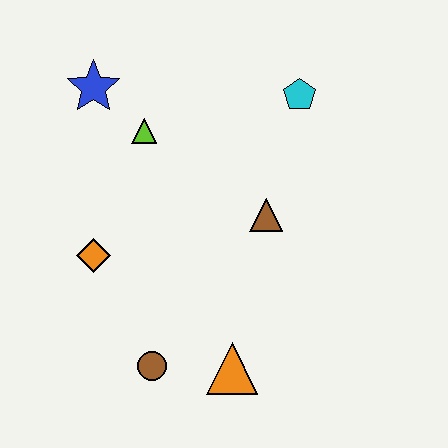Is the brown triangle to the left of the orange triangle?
No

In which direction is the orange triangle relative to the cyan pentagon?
The orange triangle is below the cyan pentagon.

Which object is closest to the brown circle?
The orange triangle is closest to the brown circle.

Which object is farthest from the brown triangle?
The blue star is farthest from the brown triangle.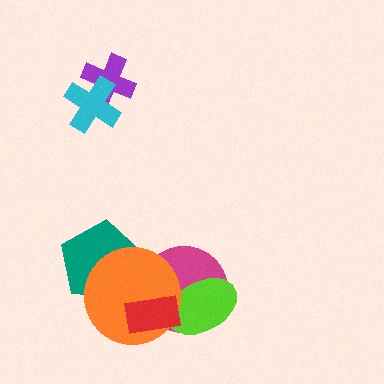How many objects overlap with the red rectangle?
3 objects overlap with the red rectangle.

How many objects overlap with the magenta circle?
3 objects overlap with the magenta circle.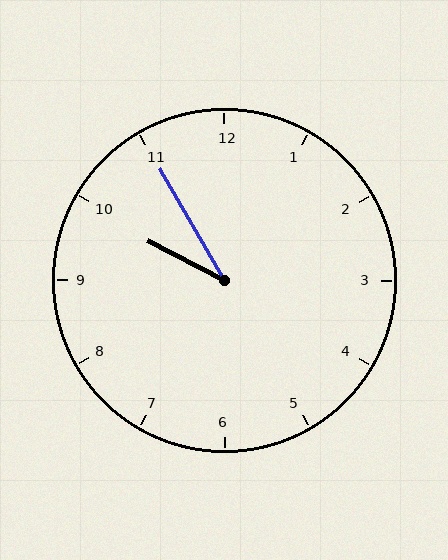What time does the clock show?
9:55.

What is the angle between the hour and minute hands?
Approximately 32 degrees.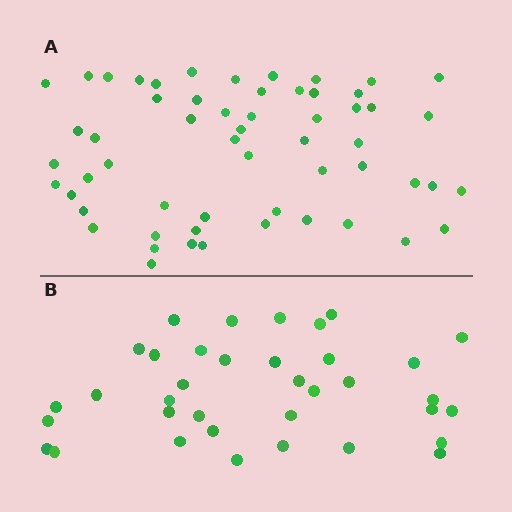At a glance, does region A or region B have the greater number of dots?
Region A (the top region) has more dots.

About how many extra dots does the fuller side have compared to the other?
Region A has approximately 20 more dots than region B.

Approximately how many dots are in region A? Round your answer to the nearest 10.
About 60 dots. (The exact count is 57, which rounds to 60.)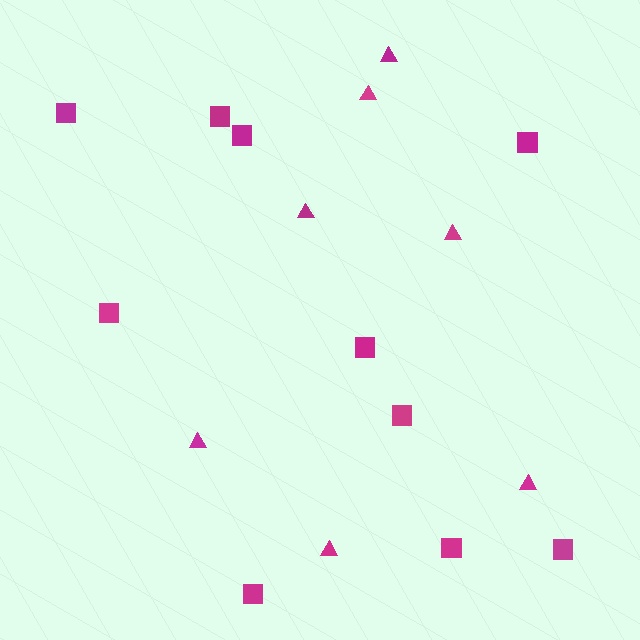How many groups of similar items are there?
There are 2 groups: one group of squares (10) and one group of triangles (7).